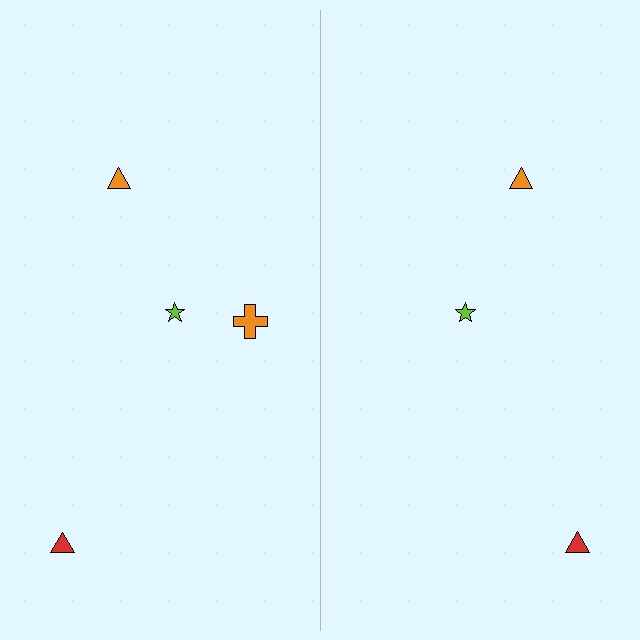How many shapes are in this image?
There are 7 shapes in this image.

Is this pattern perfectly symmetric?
No, the pattern is not perfectly symmetric. A orange cross is missing from the right side.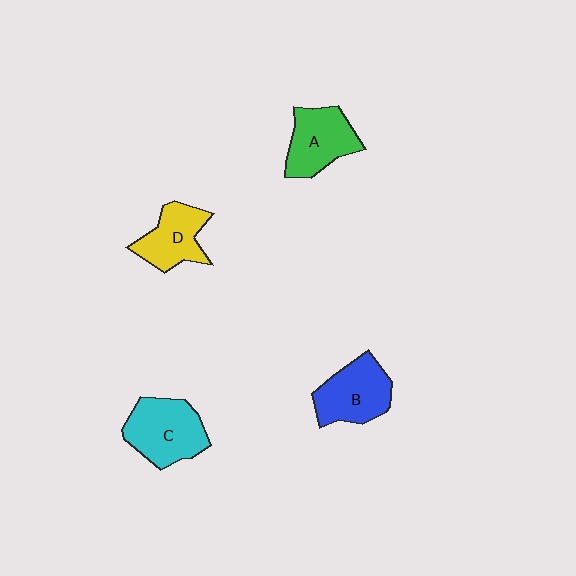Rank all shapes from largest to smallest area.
From largest to smallest: C (cyan), B (blue), A (green), D (yellow).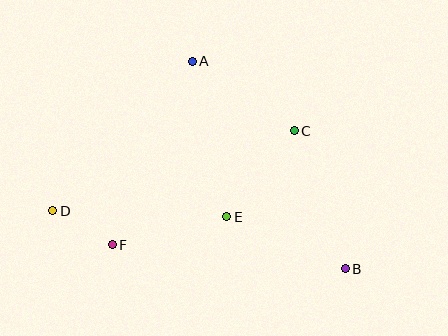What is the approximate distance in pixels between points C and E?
The distance between C and E is approximately 110 pixels.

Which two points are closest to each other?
Points D and F are closest to each other.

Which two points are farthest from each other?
Points B and D are farthest from each other.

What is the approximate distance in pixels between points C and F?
The distance between C and F is approximately 215 pixels.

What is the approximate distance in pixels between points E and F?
The distance between E and F is approximately 118 pixels.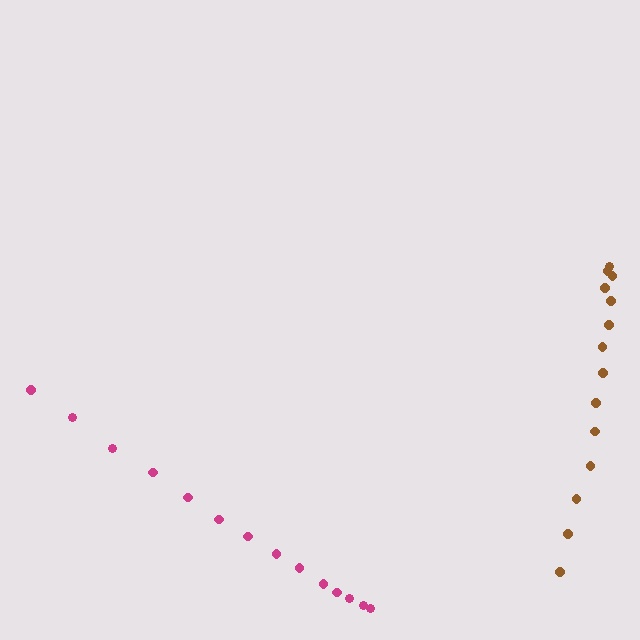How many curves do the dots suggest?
There are 2 distinct paths.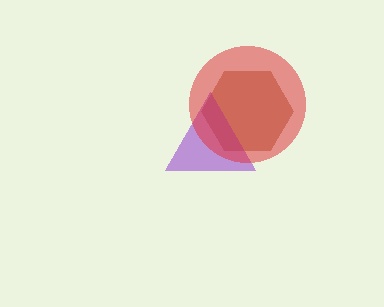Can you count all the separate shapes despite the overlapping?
Yes, there are 3 separate shapes.